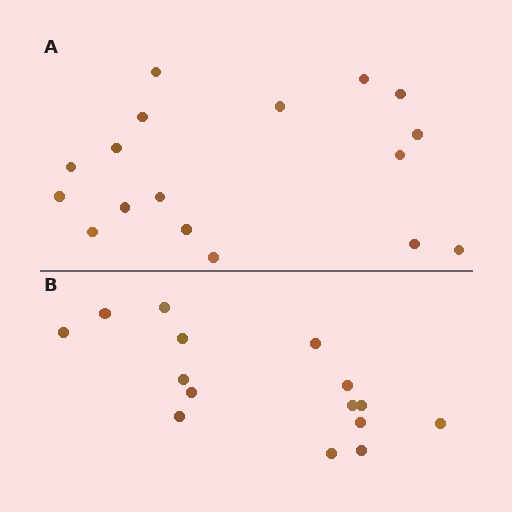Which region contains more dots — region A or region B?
Region A (the top region) has more dots.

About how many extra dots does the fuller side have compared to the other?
Region A has just a few more — roughly 2 or 3 more dots than region B.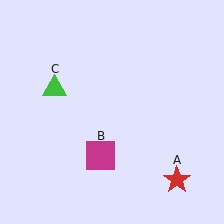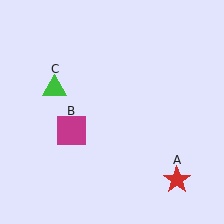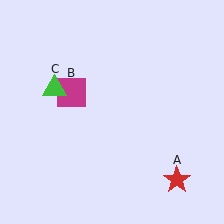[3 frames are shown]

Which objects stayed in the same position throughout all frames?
Red star (object A) and green triangle (object C) remained stationary.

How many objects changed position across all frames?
1 object changed position: magenta square (object B).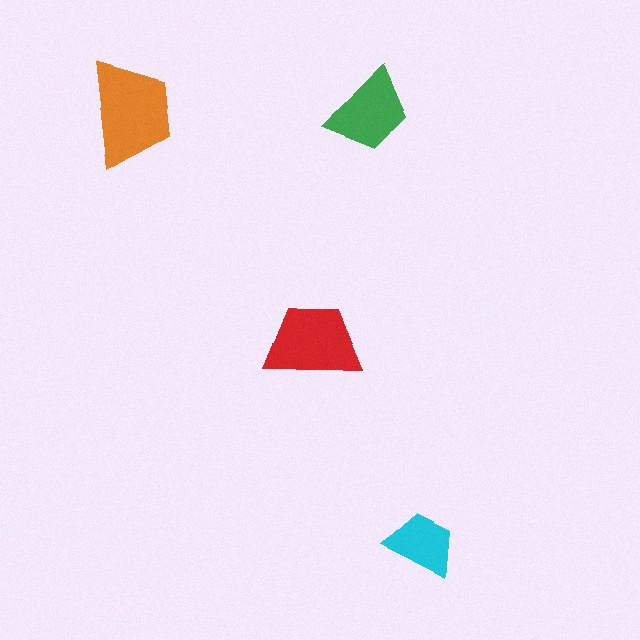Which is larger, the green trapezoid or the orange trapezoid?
The orange one.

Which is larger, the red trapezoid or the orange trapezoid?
The orange one.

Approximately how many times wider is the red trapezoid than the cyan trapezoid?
About 1.5 times wider.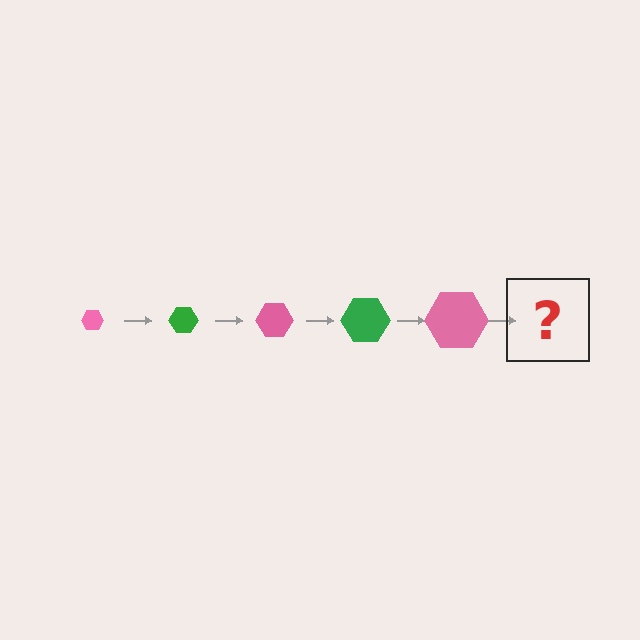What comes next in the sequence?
The next element should be a green hexagon, larger than the previous one.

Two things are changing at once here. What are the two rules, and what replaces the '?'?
The two rules are that the hexagon grows larger each step and the color cycles through pink and green. The '?' should be a green hexagon, larger than the previous one.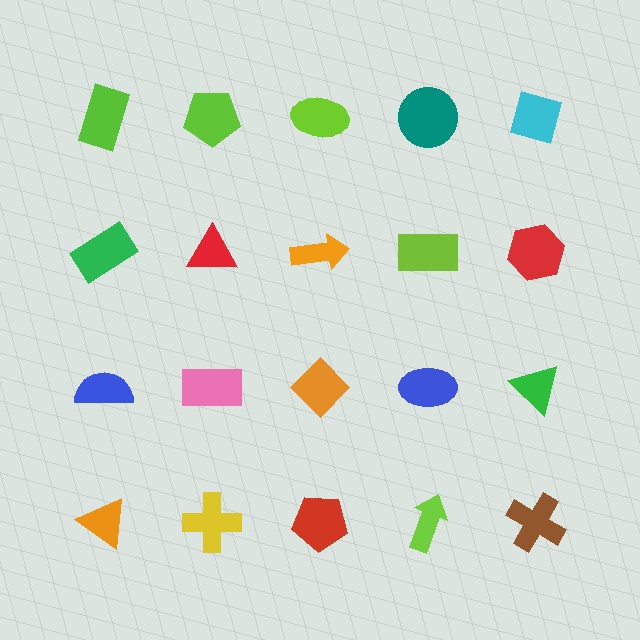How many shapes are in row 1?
5 shapes.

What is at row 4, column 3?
A red pentagon.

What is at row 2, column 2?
A red triangle.